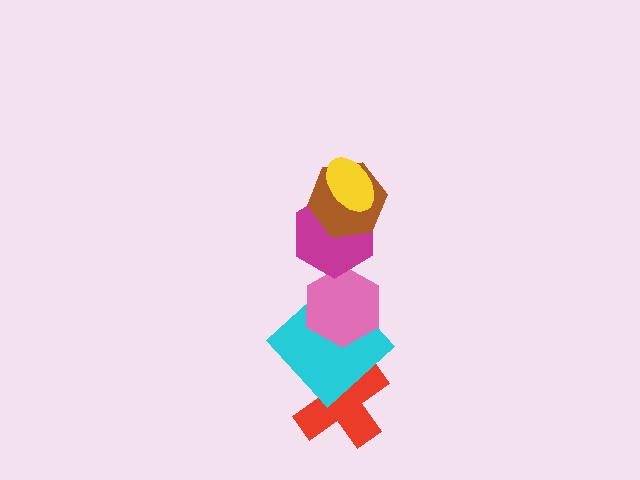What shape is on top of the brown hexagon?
The yellow ellipse is on top of the brown hexagon.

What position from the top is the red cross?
The red cross is 6th from the top.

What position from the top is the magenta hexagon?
The magenta hexagon is 3rd from the top.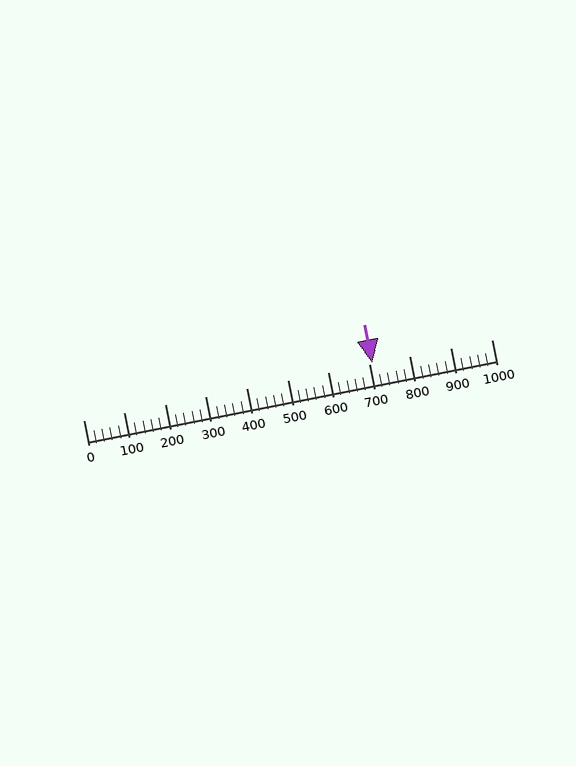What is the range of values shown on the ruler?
The ruler shows values from 0 to 1000.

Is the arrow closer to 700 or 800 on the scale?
The arrow is closer to 700.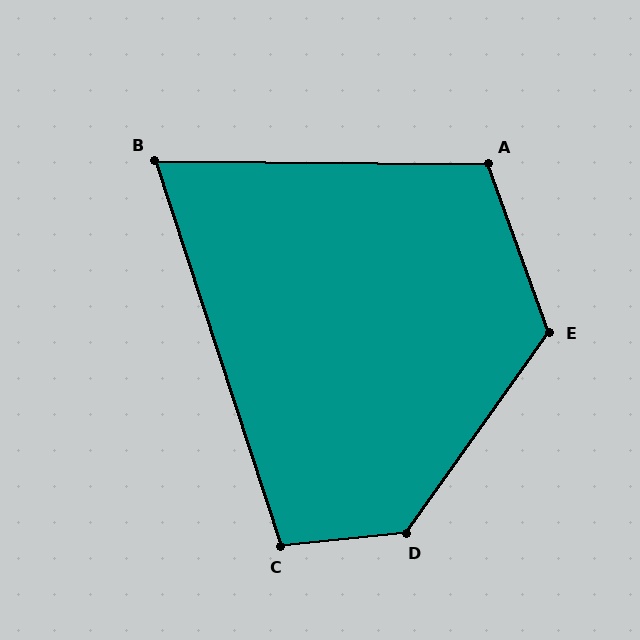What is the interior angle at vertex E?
Approximately 125 degrees (obtuse).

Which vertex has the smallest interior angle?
B, at approximately 71 degrees.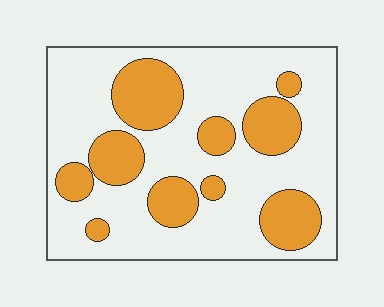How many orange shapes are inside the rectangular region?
10.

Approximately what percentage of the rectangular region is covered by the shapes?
Approximately 30%.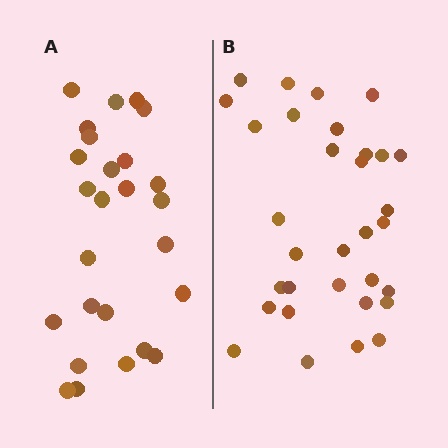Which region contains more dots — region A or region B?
Region B (the right region) has more dots.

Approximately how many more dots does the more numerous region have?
Region B has about 6 more dots than region A.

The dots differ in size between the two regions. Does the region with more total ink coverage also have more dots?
No. Region A has more total ink coverage because its dots are larger, but region B actually contains more individual dots. Total area can be misleading — the number of items is what matters here.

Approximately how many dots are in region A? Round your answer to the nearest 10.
About 30 dots. (The exact count is 26, which rounds to 30.)